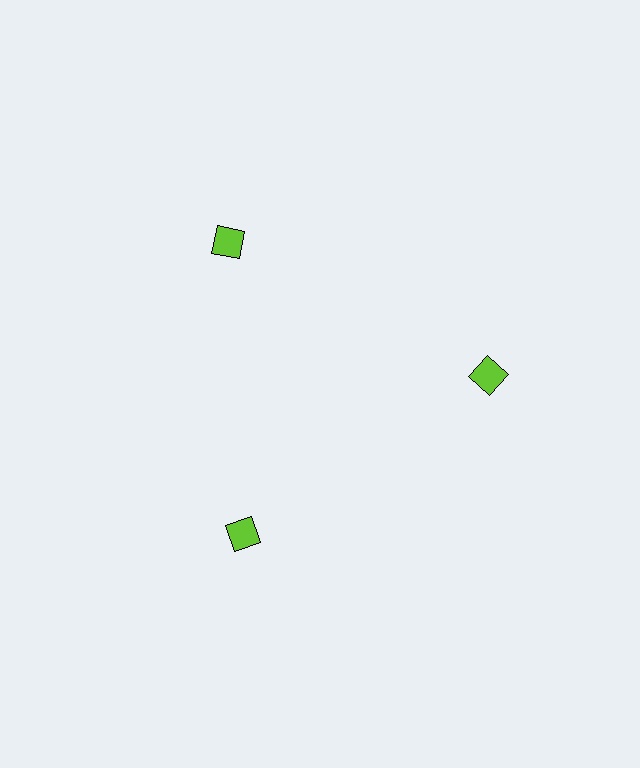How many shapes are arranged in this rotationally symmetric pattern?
There are 3 shapes, arranged in 3 groups of 1.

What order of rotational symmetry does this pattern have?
This pattern has 3-fold rotational symmetry.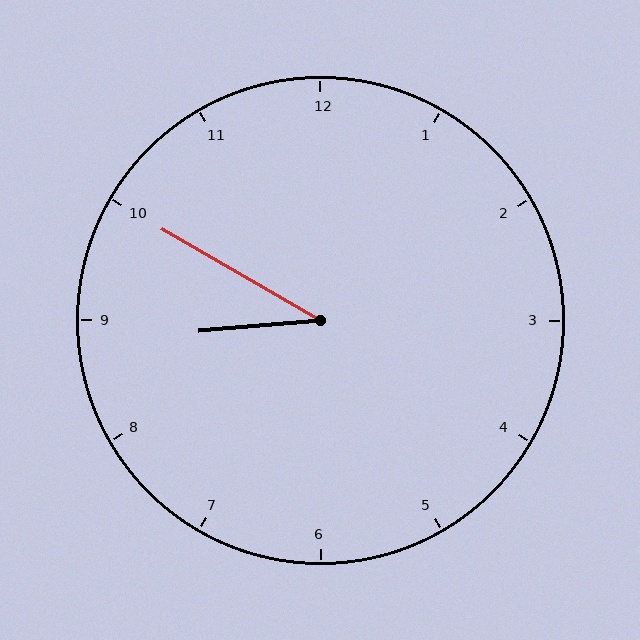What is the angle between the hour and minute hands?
Approximately 35 degrees.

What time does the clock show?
8:50.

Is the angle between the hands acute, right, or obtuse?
It is acute.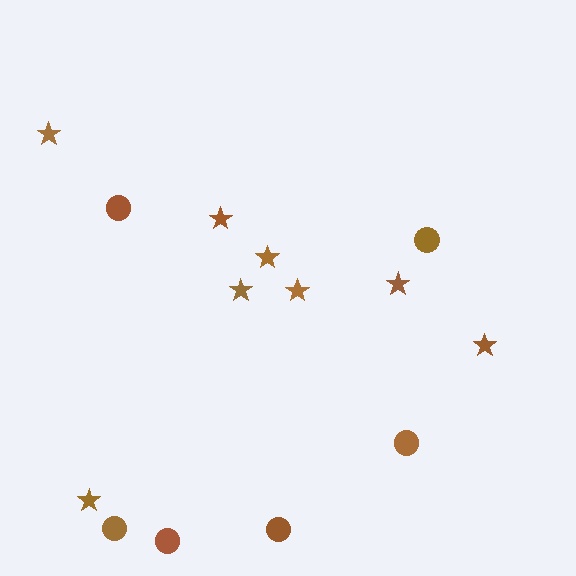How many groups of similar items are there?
There are 2 groups: one group of stars (8) and one group of circles (6).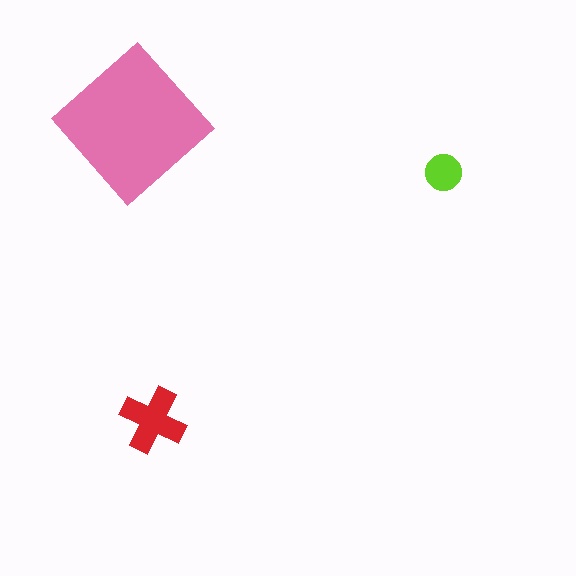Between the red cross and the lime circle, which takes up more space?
The red cross.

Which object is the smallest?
The lime circle.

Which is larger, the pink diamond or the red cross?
The pink diamond.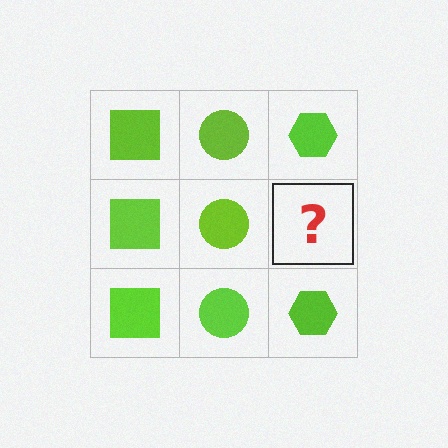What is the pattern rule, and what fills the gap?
The rule is that each column has a consistent shape. The gap should be filled with a lime hexagon.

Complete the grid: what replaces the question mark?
The question mark should be replaced with a lime hexagon.